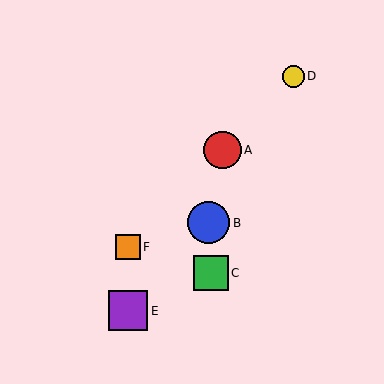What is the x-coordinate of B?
Object B is at x≈209.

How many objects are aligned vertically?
2 objects (E, F) are aligned vertically.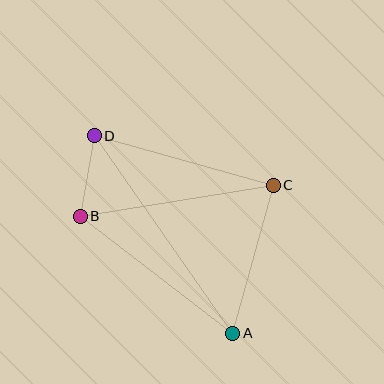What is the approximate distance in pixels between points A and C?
The distance between A and C is approximately 153 pixels.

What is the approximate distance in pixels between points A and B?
The distance between A and B is approximately 192 pixels.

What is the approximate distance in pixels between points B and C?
The distance between B and C is approximately 195 pixels.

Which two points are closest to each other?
Points B and D are closest to each other.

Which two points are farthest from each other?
Points A and D are farthest from each other.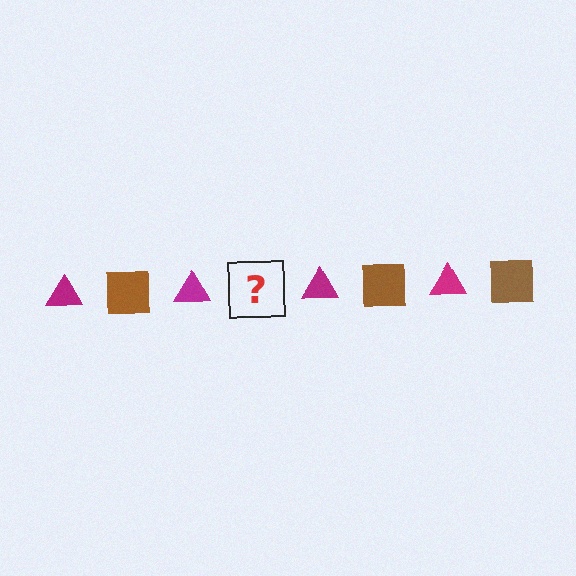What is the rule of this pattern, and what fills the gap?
The rule is that the pattern alternates between magenta triangle and brown square. The gap should be filled with a brown square.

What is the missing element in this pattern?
The missing element is a brown square.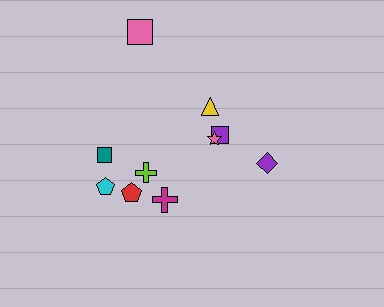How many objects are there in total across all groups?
There are 10 objects.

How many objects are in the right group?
There are 3 objects.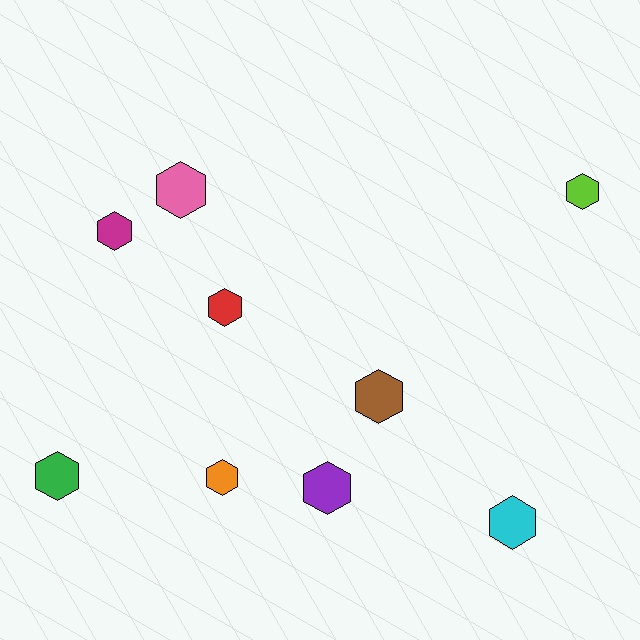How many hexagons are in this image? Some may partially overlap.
There are 9 hexagons.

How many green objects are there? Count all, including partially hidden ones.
There is 1 green object.